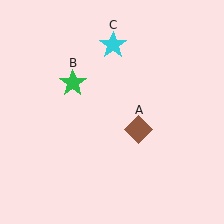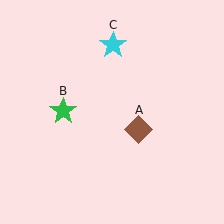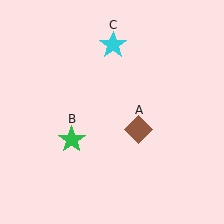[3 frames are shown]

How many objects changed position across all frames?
1 object changed position: green star (object B).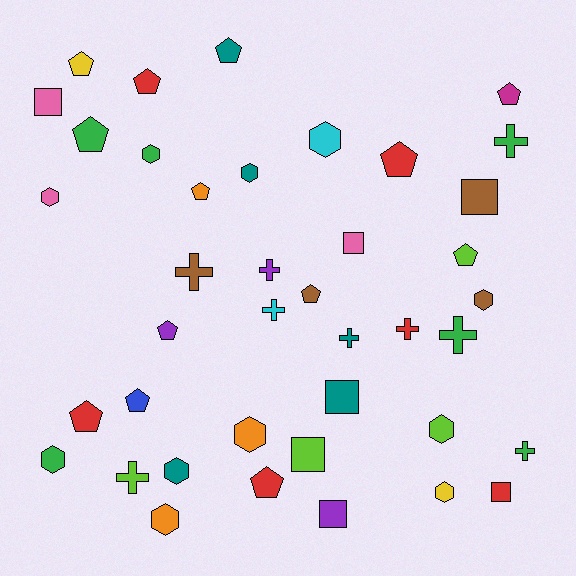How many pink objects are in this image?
There are 3 pink objects.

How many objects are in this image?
There are 40 objects.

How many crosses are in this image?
There are 9 crosses.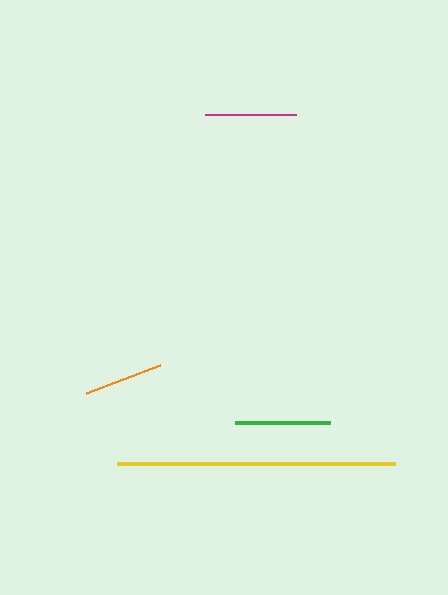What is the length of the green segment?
The green segment is approximately 96 pixels long.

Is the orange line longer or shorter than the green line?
The green line is longer than the orange line.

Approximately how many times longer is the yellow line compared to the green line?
The yellow line is approximately 2.9 times the length of the green line.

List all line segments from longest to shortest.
From longest to shortest: yellow, green, magenta, orange.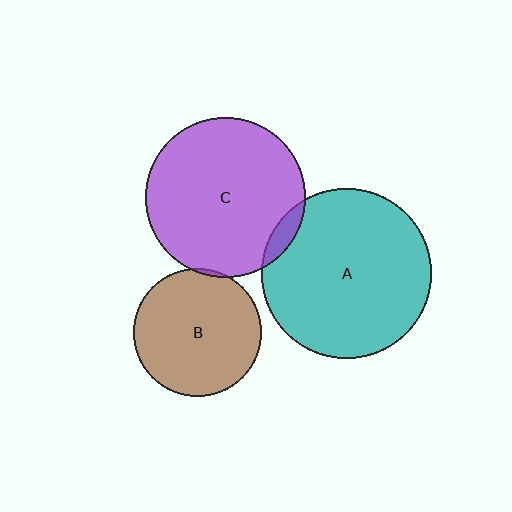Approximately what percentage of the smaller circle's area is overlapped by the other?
Approximately 5%.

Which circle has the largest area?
Circle A (teal).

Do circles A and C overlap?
Yes.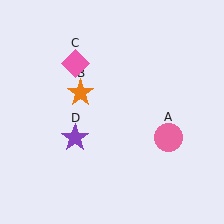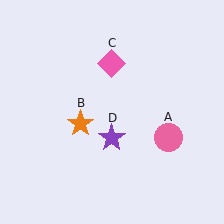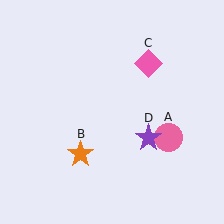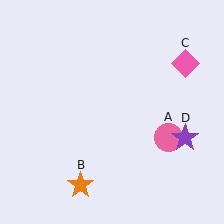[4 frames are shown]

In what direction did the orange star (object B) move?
The orange star (object B) moved down.